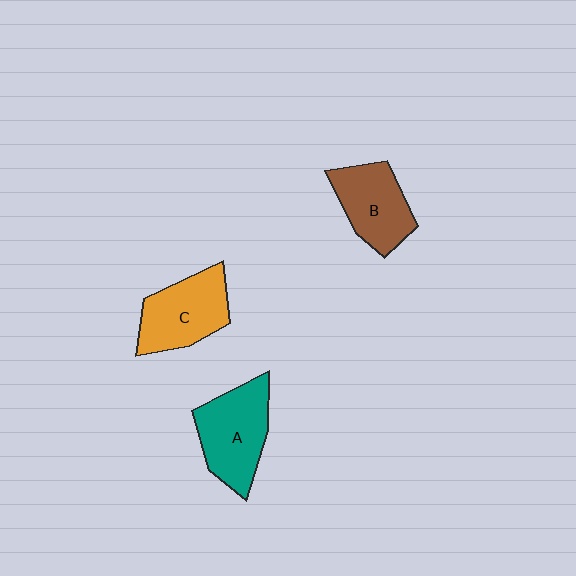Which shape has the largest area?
Shape A (teal).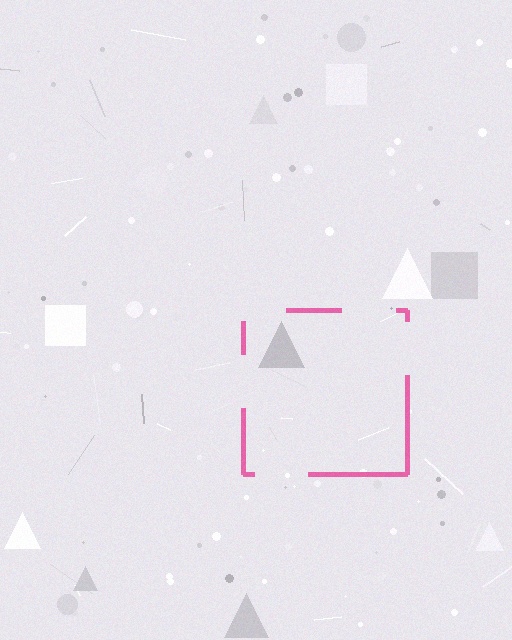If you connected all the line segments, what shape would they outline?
They would outline a square.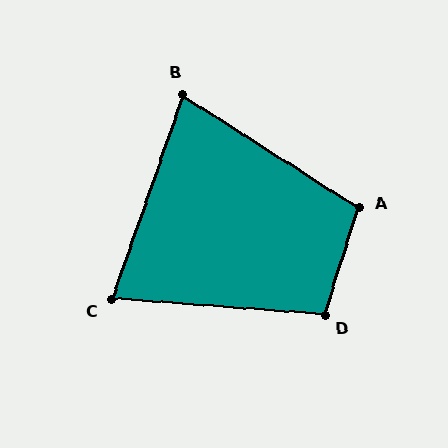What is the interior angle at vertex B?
Approximately 77 degrees (acute).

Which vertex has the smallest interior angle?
C, at approximately 75 degrees.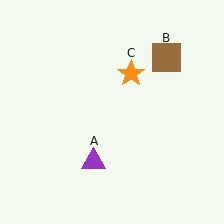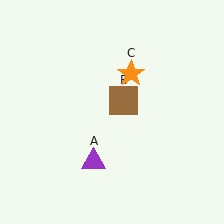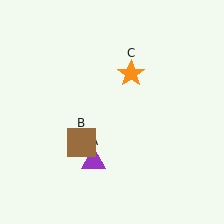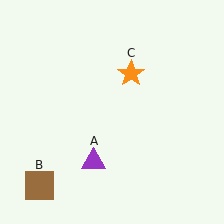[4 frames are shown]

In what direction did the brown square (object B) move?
The brown square (object B) moved down and to the left.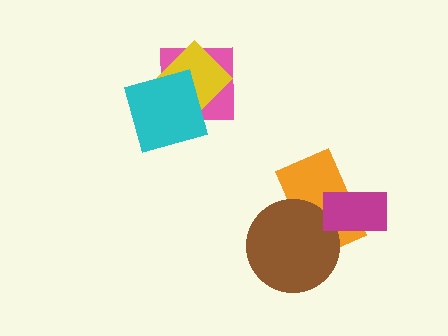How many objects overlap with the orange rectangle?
2 objects overlap with the orange rectangle.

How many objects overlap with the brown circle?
1 object overlaps with the brown circle.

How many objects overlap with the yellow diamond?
2 objects overlap with the yellow diamond.